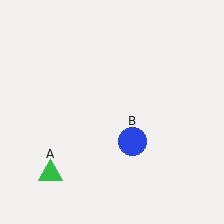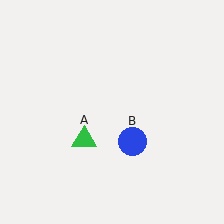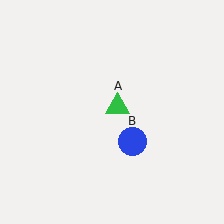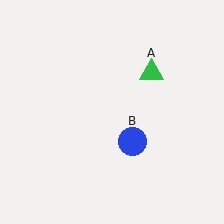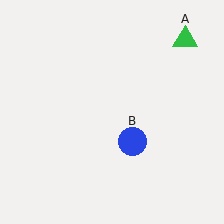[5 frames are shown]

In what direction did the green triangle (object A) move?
The green triangle (object A) moved up and to the right.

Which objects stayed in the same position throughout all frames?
Blue circle (object B) remained stationary.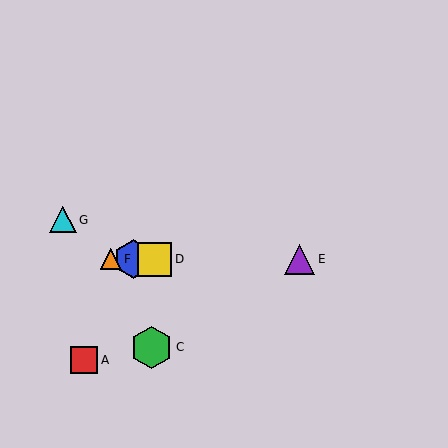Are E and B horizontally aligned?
Yes, both are at y≈259.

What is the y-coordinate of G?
Object G is at y≈220.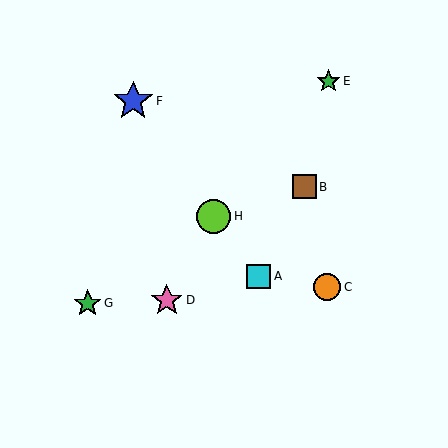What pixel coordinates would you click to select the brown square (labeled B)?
Click at (304, 187) to select the brown square B.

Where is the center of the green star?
The center of the green star is at (328, 81).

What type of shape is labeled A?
Shape A is a cyan square.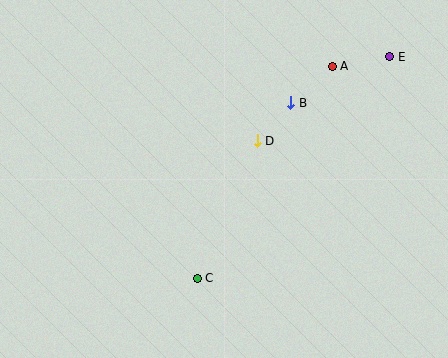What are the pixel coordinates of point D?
Point D is at (257, 141).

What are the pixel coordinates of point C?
Point C is at (197, 278).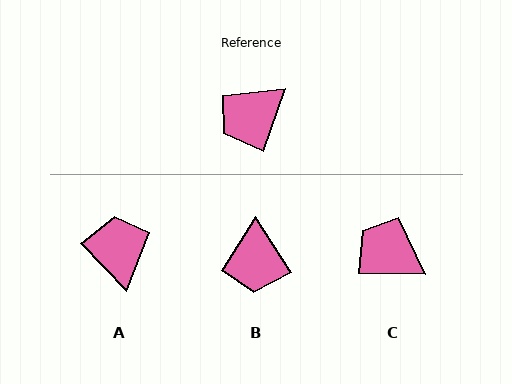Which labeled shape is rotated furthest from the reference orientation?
A, about 117 degrees away.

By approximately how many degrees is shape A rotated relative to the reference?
Approximately 117 degrees clockwise.